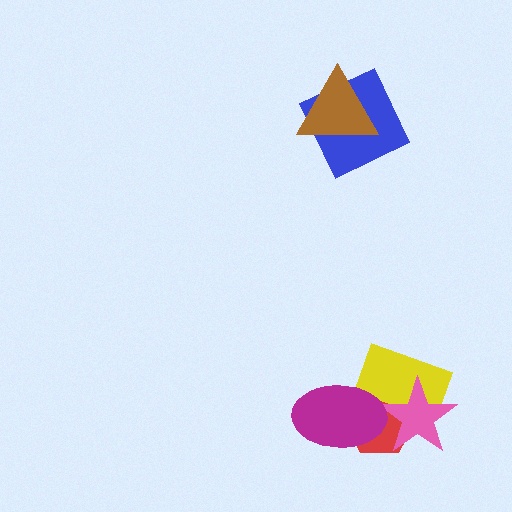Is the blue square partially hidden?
Yes, it is partially covered by another shape.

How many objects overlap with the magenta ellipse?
3 objects overlap with the magenta ellipse.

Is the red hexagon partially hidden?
Yes, it is partially covered by another shape.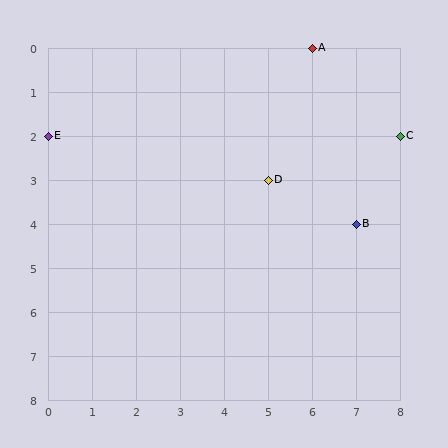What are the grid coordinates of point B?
Point B is at grid coordinates (7, 4).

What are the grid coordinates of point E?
Point E is at grid coordinates (0, 2).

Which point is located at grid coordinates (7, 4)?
Point B is at (7, 4).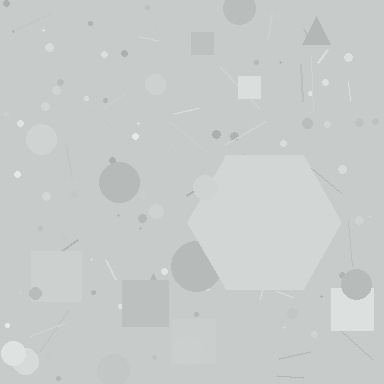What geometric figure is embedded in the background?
A hexagon is embedded in the background.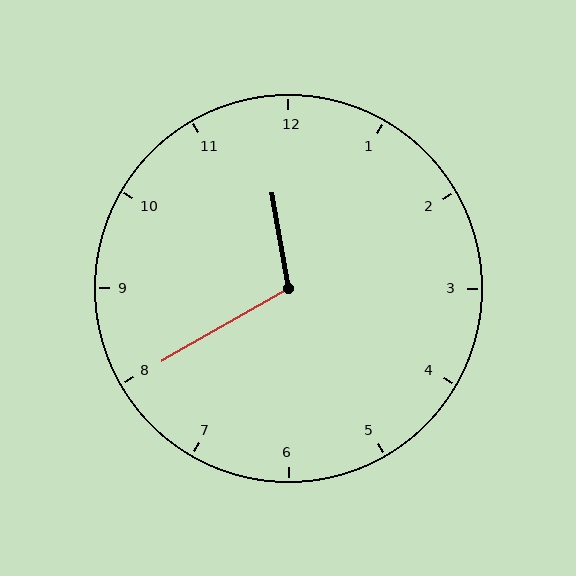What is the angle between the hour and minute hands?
Approximately 110 degrees.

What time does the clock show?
11:40.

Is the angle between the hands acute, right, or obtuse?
It is obtuse.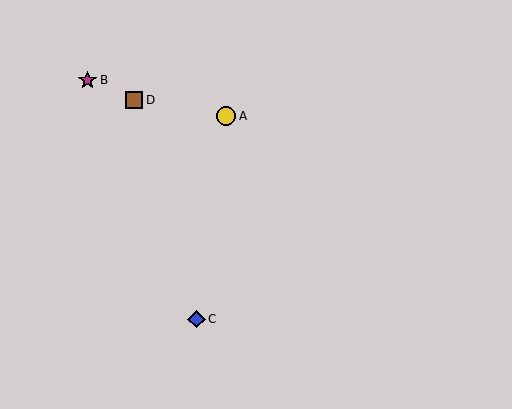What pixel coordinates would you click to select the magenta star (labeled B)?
Click at (87, 80) to select the magenta star B.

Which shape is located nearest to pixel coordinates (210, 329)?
The blue diamond (labeled C) at (196, 319) is nearest to that location.